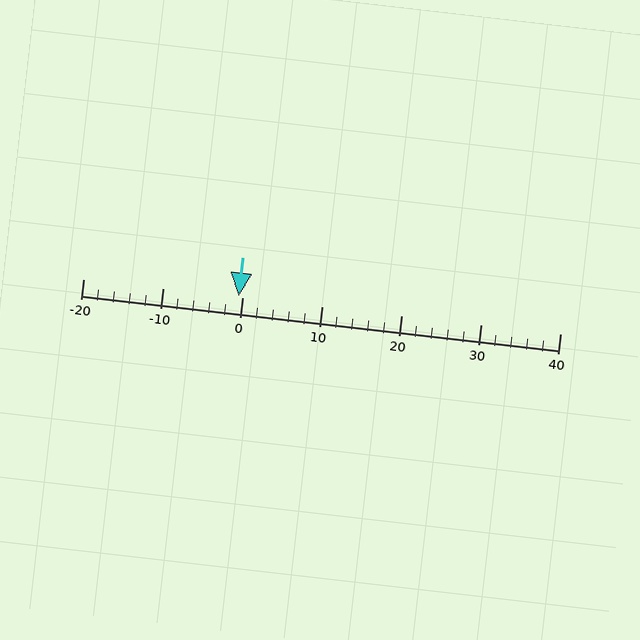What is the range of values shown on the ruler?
The ruler shows values from -20 to 40.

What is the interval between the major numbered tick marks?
The major tick marks are spaced 10 units apart.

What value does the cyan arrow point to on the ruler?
The cyan arrow points to approximately 0.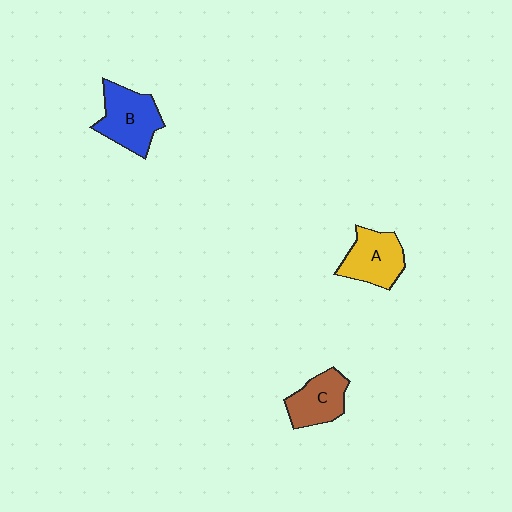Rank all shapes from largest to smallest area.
From largest to smallest: B (blue), A (yellow), C (brown).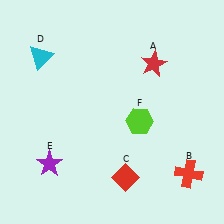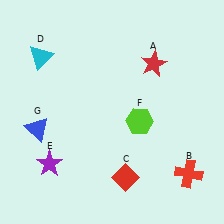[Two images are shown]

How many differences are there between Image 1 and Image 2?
There is 1 difference between the two images.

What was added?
A blue triangle (G) was added in Image 2.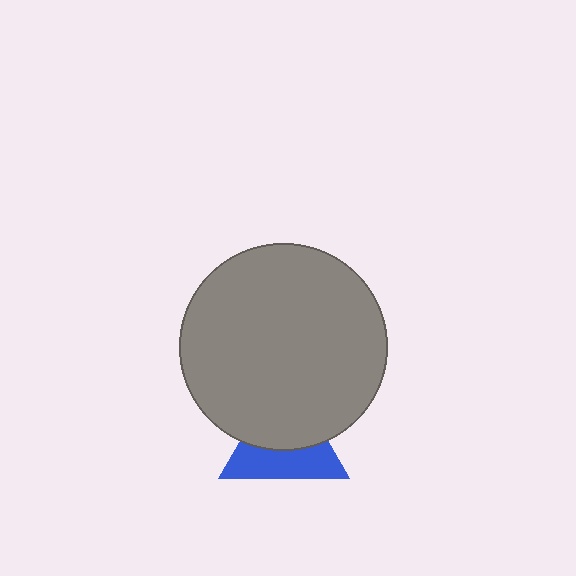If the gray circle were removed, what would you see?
You would see the complete blue triangle.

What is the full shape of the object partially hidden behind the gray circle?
The partially hidden object is a blue triangle.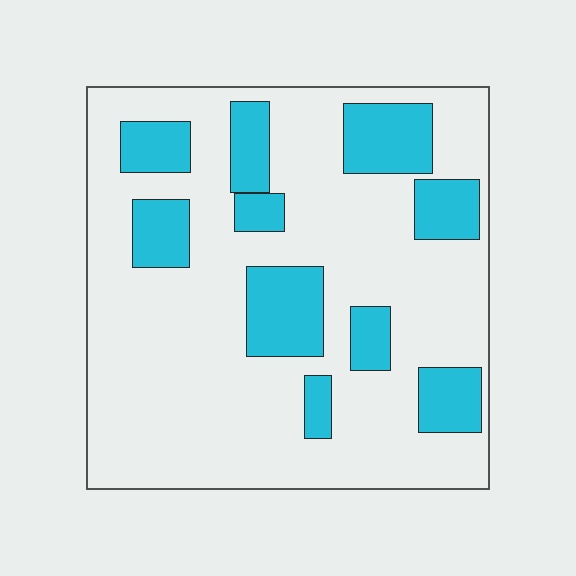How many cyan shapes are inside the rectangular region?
10.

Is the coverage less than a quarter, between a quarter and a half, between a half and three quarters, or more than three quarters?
Less than a quarter.